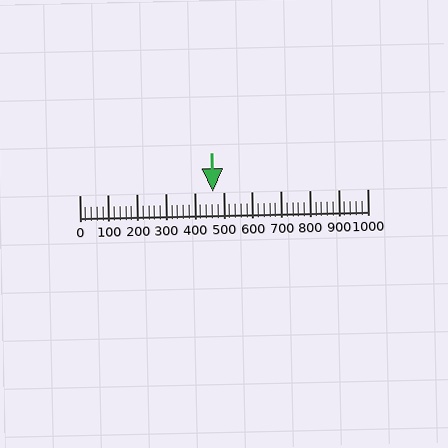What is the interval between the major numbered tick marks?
The major tick marks are spaced 100 units apart.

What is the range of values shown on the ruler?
The ruler shows values from 0 to 1000.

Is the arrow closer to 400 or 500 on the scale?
The arrow is closer to 500.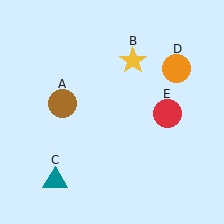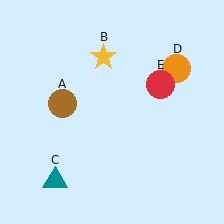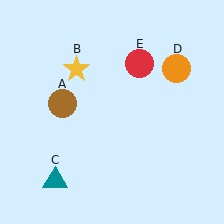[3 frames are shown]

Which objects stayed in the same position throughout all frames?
Brown circle (object A) and teal triangle (object C) and orange circle (object D) remained stationary.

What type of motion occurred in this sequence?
The yellow star (object B), red circle (object E) rotated counterclockwise around the center of the scene.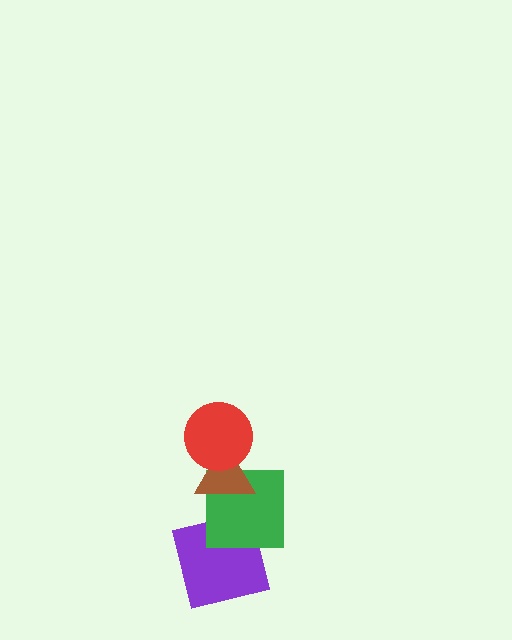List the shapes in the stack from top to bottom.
From top to bottom: the red circle, the brown triangle, the green square, the purple square.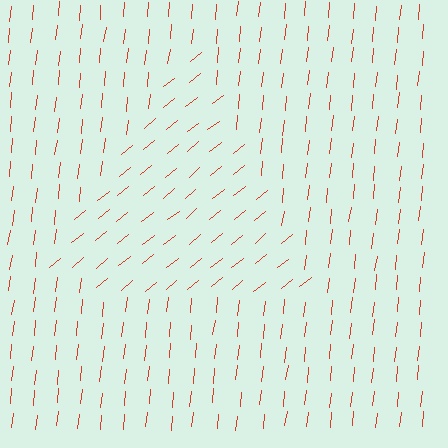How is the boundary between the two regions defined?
The boundary is defined purely by a change in line orientation (approximately 45 degrees difference). All lines are the same color and thickness.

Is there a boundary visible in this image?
Yes, there is a texture boundary formed by a change in line orientation.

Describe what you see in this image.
The image is filled with small red line segments. A triangle region in the image has lines oriented differently from the surrounding lines, creating a visible texture boundary.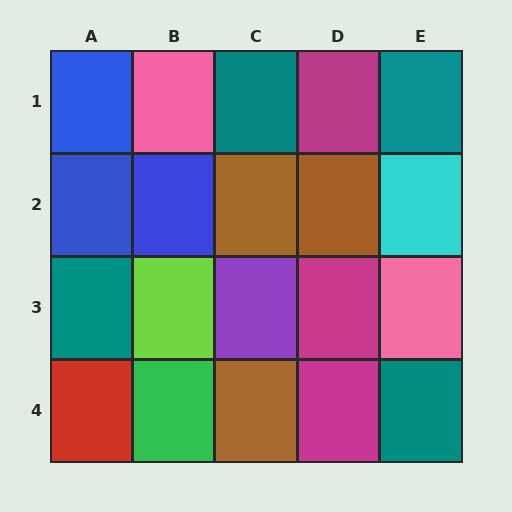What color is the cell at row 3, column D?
Magenta.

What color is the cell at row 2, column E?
Cyan.